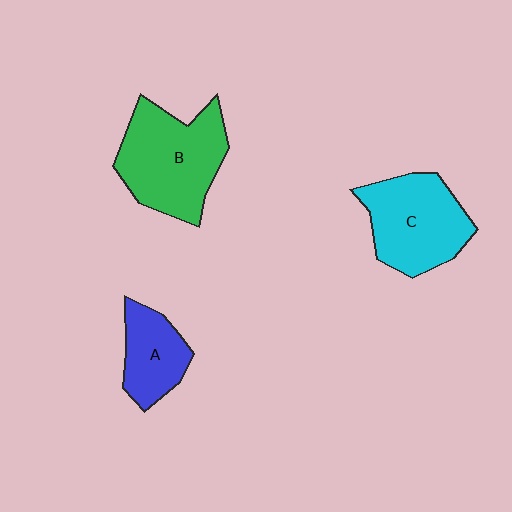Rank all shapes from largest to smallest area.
From largest to smallest: B (green), C (cyan), A (blue).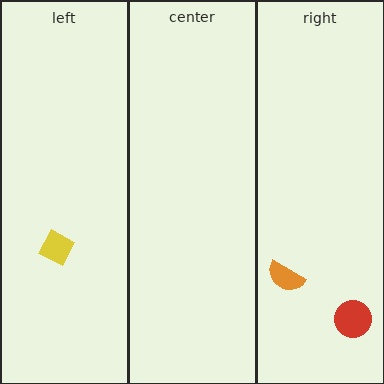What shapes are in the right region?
The orange semicircle, the red circle.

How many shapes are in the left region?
1.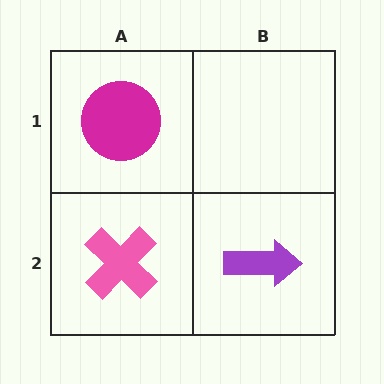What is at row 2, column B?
A purple arrow.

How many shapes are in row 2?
2 shapes.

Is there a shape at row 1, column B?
No, that cell is empty.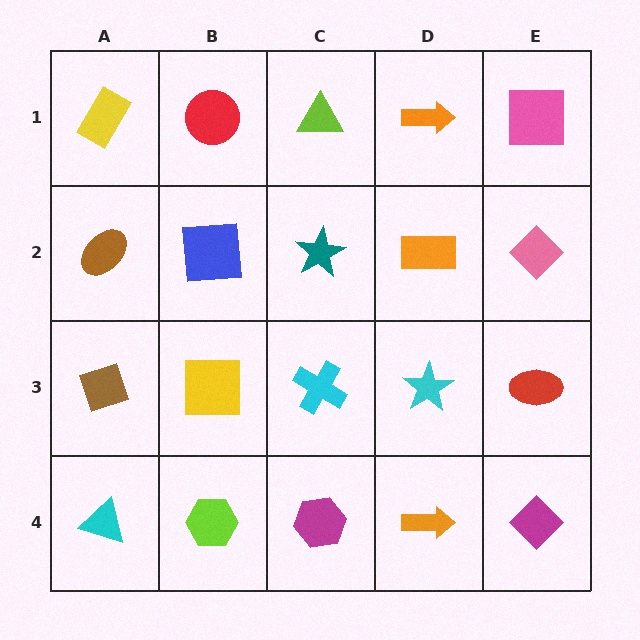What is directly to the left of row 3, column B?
A brown diamond.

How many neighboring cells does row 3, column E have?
3.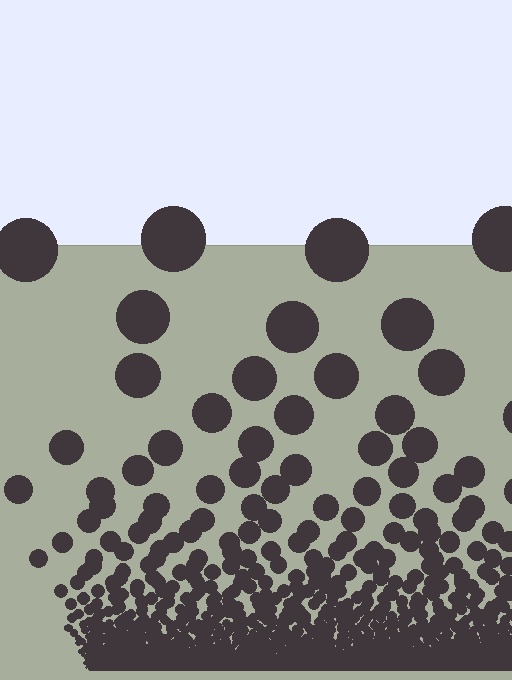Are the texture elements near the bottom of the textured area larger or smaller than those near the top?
Smaller. The gradient is inverted — elements near the bottom are smaller and denser.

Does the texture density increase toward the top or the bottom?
Density increases toward the bottom.